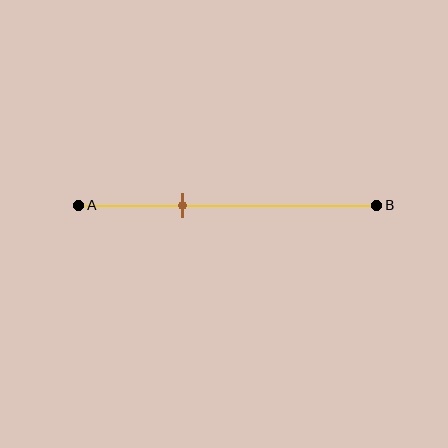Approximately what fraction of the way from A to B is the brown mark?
The brown mark is approximately 35% of the way from A to B.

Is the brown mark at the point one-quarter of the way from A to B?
No, the mark is at about 35% from A, not at the 25% one-quarter point.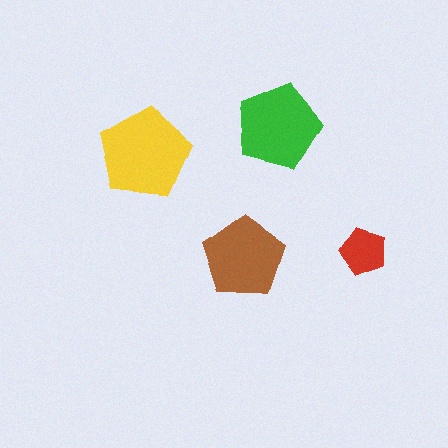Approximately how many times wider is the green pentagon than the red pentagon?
About 2 times wider.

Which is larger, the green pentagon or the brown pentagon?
The green one.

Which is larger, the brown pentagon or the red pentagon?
The brown one.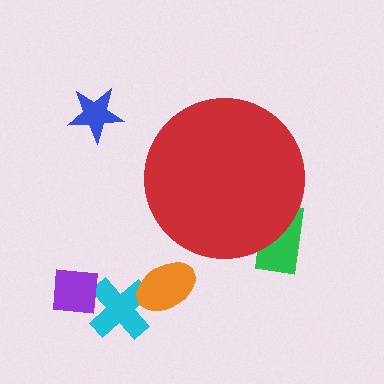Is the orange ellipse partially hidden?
No, the orange ellipse is fully visible.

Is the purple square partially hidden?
No, the purple square is fully visible.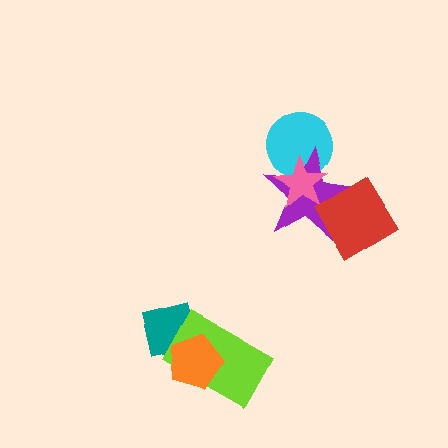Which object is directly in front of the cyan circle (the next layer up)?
The purple star is directly in front of the cyan circle.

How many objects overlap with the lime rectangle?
2 objects overlap with the lime rectangle.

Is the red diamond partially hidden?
No, no other shape covers it.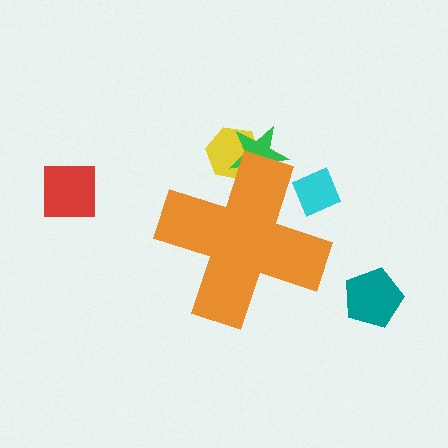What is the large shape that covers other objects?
An orange cross.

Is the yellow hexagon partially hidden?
Yes, the yellow hexagon is partially hidden behind the orange cross.